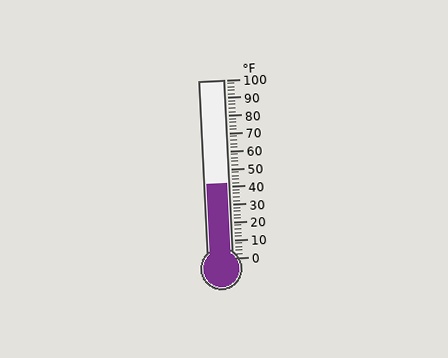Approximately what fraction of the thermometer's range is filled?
The thermometer is filled to approximately 40% of its range.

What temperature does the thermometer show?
The thermometer shows approximately 42°F.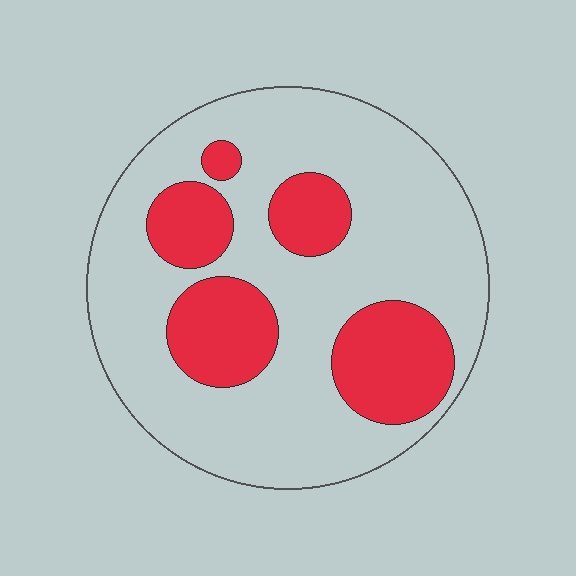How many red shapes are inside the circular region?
5.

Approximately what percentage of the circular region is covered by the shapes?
Approximately 25%.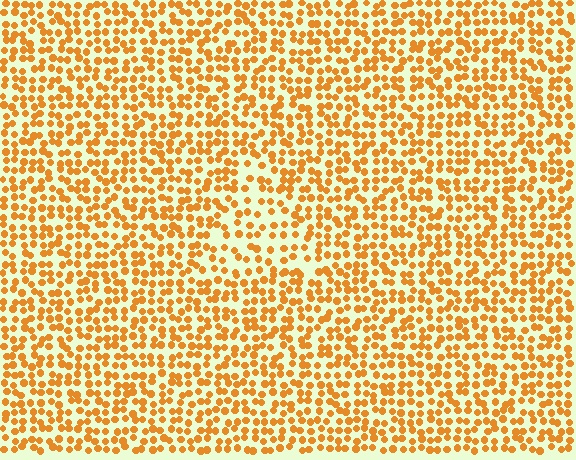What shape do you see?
I see a triangle.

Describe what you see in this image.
The image contains small orange elements arranged at two different densities. A triangle-shaped region is visible where the elements are less densely packed than the surrounding area.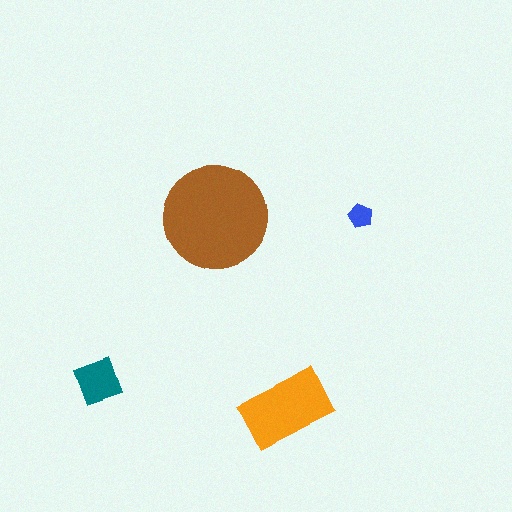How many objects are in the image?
There are 4 objects in the image.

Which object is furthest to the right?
The blue pentagon is rightmost.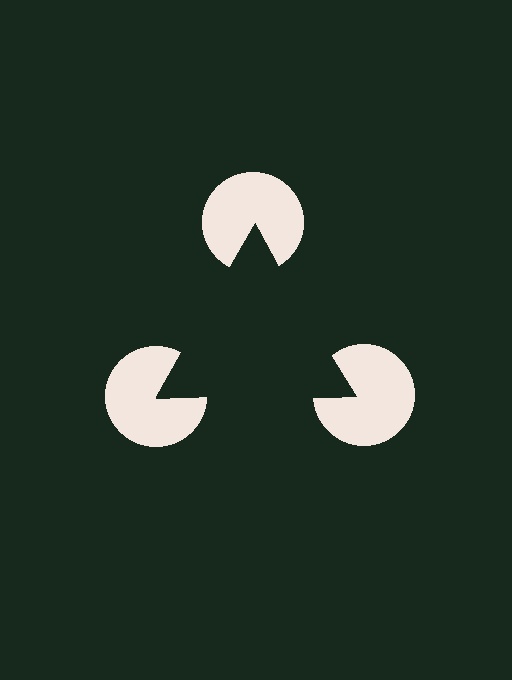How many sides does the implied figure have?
3 sides.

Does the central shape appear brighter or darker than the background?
It typically appears slightly darker than the background, even though no actual brightness change is drawn.